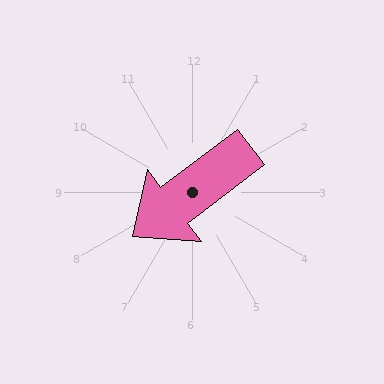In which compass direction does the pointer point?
Southwest.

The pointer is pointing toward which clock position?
Roughly 8 o'clock.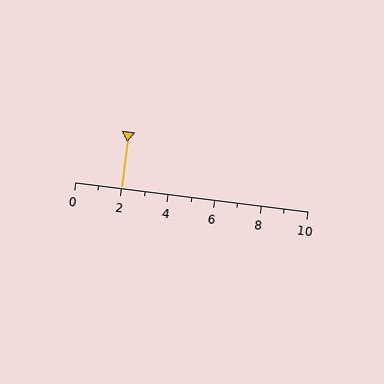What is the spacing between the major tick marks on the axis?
The major ticks are spaced 2 apart.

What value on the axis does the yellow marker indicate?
The marker indicates approximately 2.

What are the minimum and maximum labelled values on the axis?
The axis runs from 0 to 10.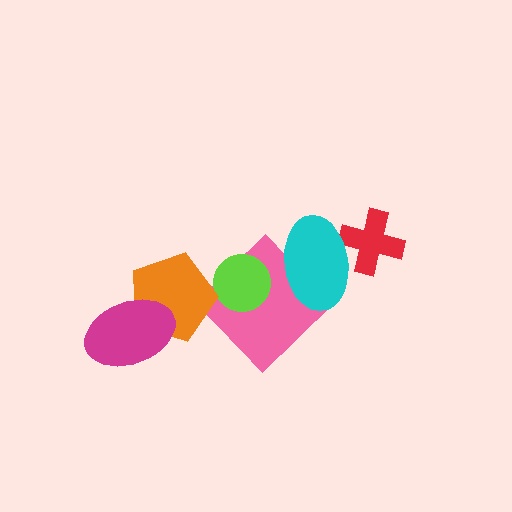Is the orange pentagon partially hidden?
Yes, it is partially covered by another shape.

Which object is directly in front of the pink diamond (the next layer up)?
The lime circle is directly in front of the pink diamond.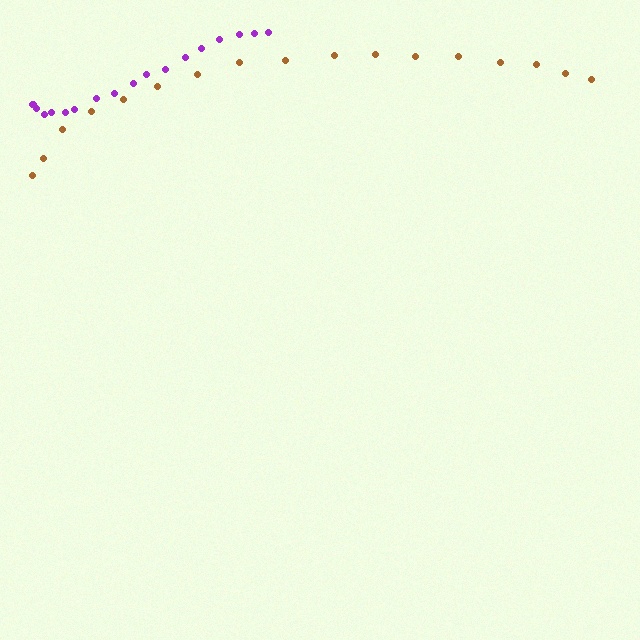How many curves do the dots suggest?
There are 2 distinct paths.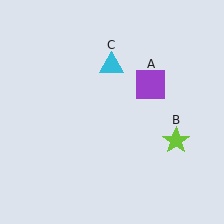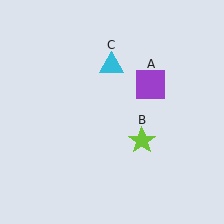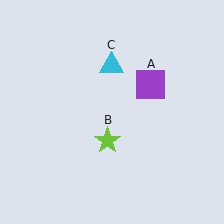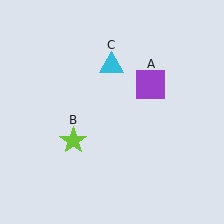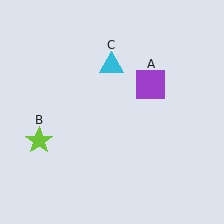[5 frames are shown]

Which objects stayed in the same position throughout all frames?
Purple square (object A) and cyan triangle (object C) remained stationary.